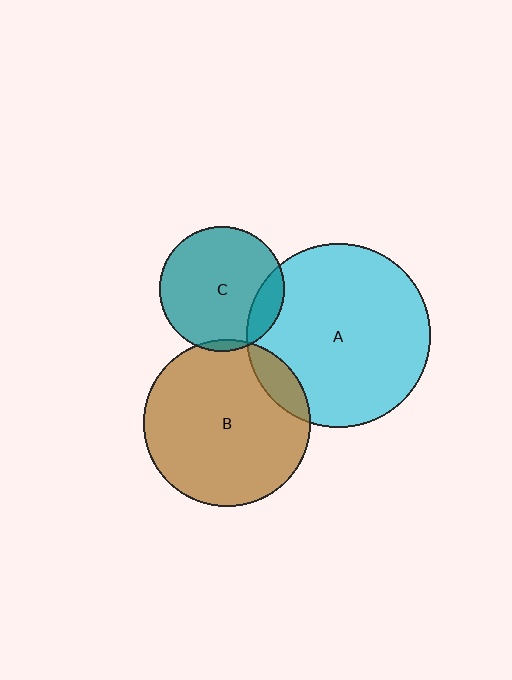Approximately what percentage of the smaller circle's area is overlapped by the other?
Approximately 15%.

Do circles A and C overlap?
Yes.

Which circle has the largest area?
Circle A (cyan).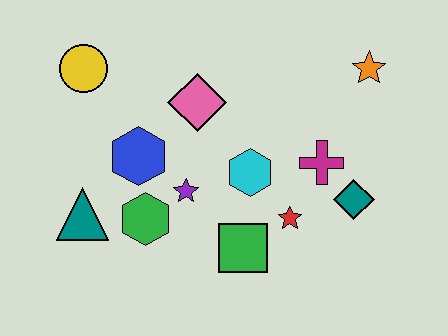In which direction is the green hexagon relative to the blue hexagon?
The green hexagon is below the blue hexagon.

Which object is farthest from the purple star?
The orange star is farthest from the purple star.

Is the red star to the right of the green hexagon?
Yes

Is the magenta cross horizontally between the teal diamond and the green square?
Yes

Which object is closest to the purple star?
The green hexagon is closest to the purple star.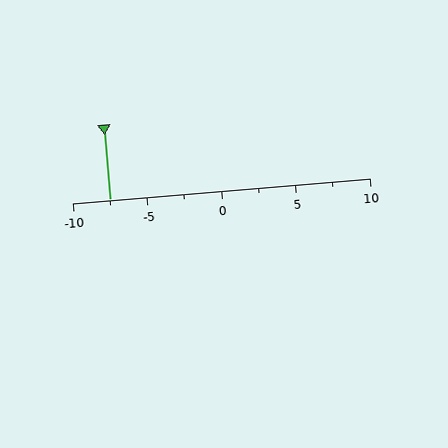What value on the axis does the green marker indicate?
The marker indicates approximately -7.5.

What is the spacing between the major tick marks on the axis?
The major ticks are spaced 5 apart.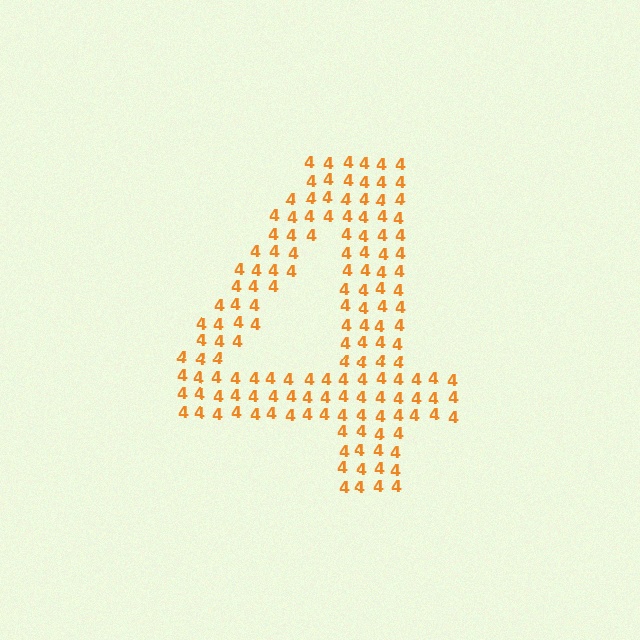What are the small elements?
The small elements are digit 4's.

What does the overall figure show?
The overall figure shows the digit 4.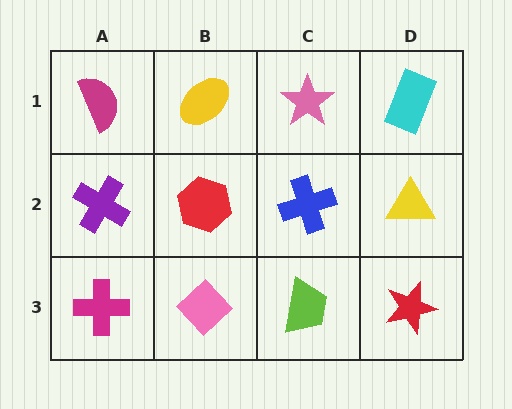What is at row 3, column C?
A lime trapezoid.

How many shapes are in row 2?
4 shapes.